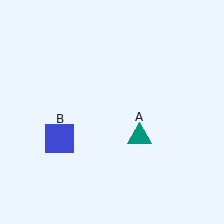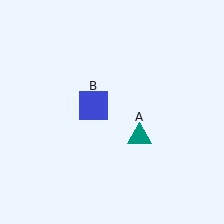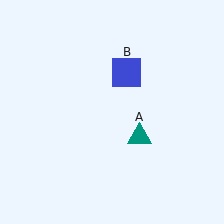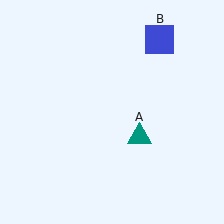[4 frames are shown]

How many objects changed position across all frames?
1 object changed position: blue square (object B).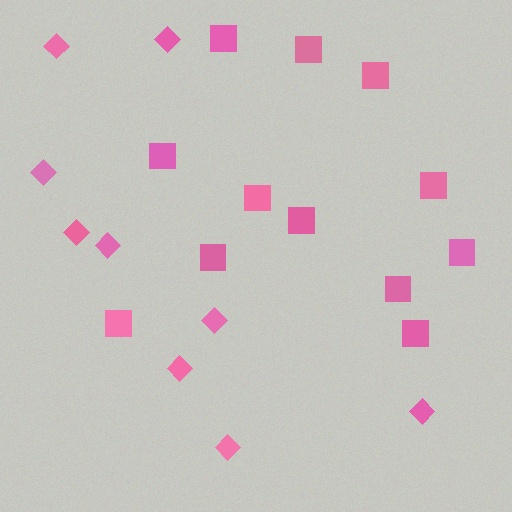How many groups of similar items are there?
There are 2 groups: one group of diamonds (9) and one group of squares (12).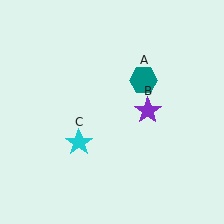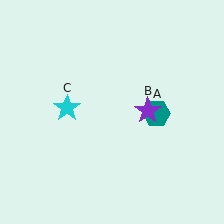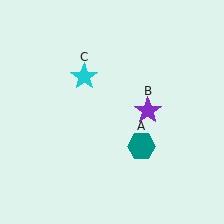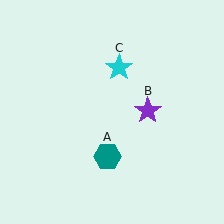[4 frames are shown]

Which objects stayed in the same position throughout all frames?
Purple star (object B) remained stationary.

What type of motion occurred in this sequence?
The teal hexagon (object A), cyan star (object C) rotated clockwise around the center of the scene.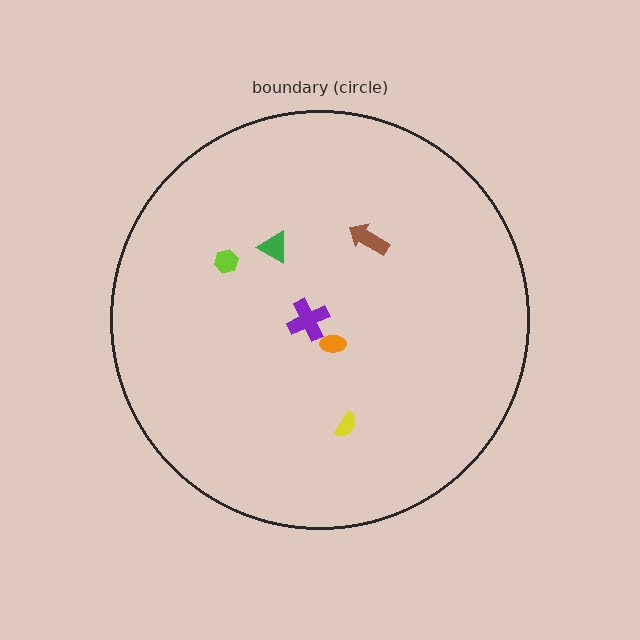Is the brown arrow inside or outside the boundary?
Inside.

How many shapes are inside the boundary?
6 inside, 0 outside.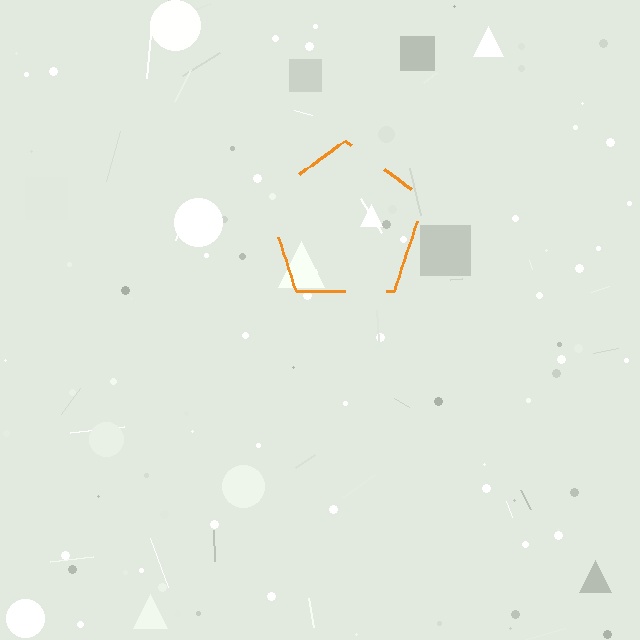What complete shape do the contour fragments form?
The contour fragments form a pentagon.